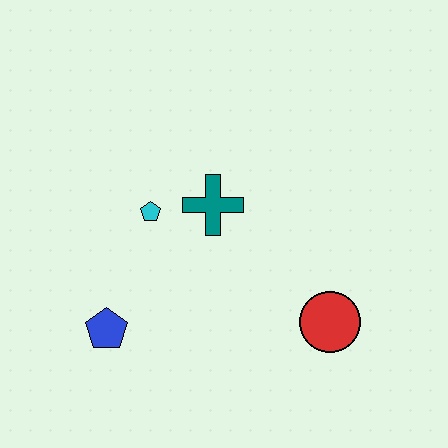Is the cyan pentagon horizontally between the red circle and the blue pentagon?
Yes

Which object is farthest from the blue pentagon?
The red circle is farthest from the blue pentagon.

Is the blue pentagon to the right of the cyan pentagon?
No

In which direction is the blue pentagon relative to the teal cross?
The blue pentagon is below the teal cross.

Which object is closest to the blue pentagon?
The cyan pentagon is closest to the blue pentagon.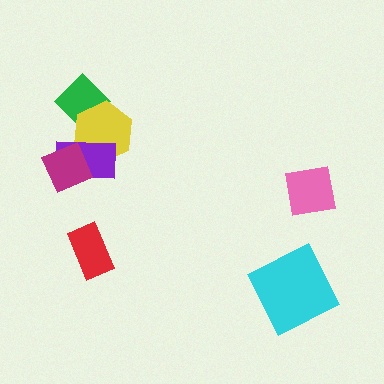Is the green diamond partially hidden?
Yes, it is partially covered by another shape.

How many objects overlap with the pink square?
0 objects overlap with the pink square.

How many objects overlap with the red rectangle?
0 objects overlap with the red rectangle.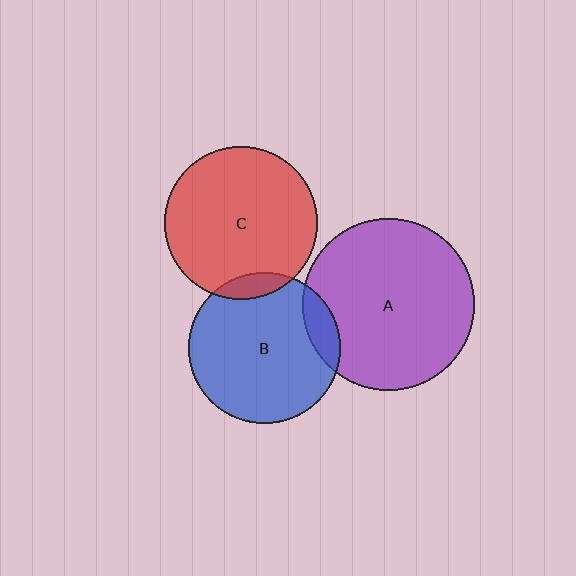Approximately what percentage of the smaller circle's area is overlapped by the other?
Approximately 10%.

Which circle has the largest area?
Circle A (purple).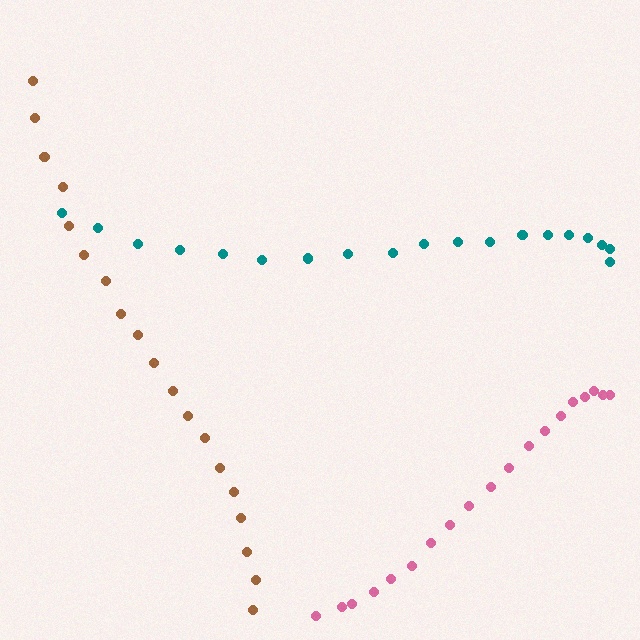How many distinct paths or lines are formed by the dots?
There are 3 distinct paths.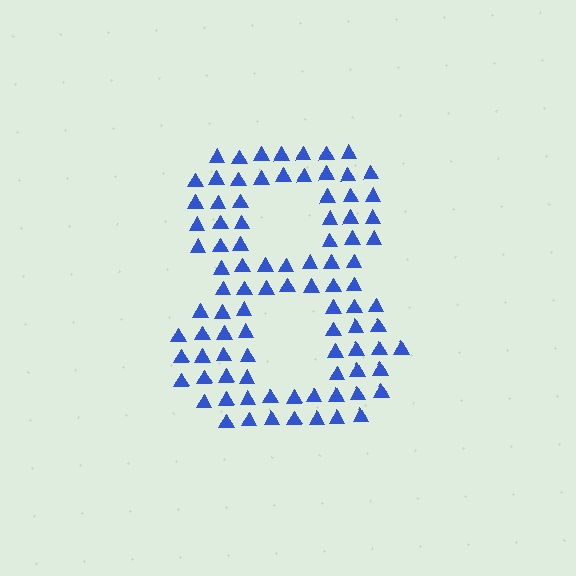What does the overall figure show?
The overall figure shows the digit 8.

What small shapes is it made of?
It is made of small triangles.